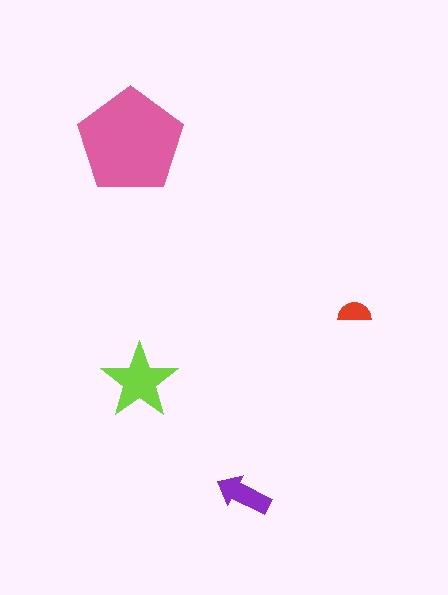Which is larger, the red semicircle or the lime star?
The lime star.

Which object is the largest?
The pink pentagon.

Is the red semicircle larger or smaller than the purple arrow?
Smaller.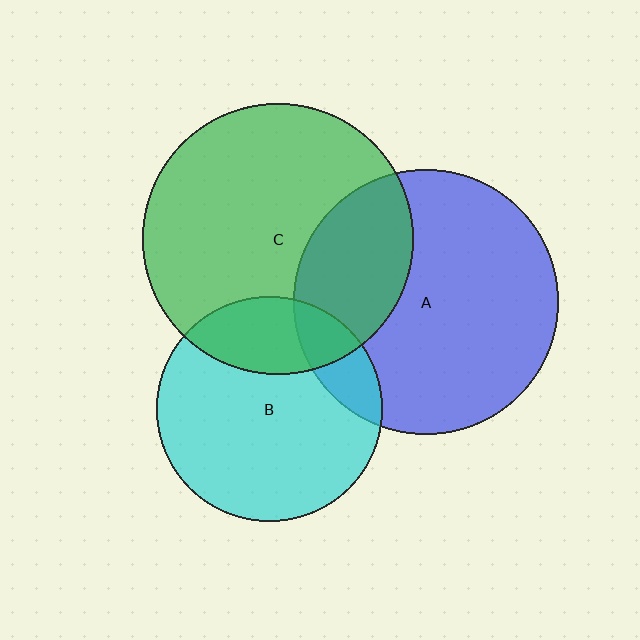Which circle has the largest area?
Circle C (green).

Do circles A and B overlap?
Yes.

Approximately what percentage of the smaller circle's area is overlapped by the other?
Approximately 15%.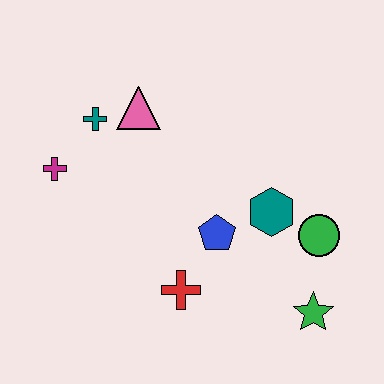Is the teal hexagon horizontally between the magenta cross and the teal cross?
No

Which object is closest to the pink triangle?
The teal cross is closest to the pink triangle.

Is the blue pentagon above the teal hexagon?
No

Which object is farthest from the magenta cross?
The green star is farthest from the magenta cross.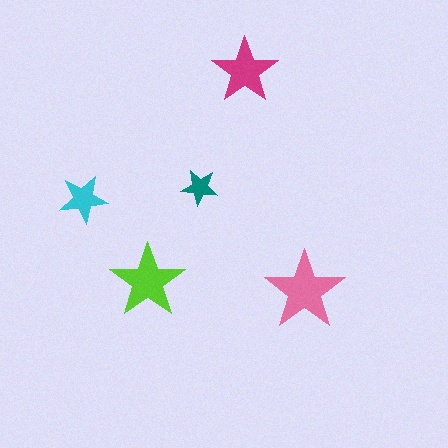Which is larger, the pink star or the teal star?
The pink one.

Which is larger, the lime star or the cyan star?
The lime one.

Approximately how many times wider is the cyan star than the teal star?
About 1.5 times wider.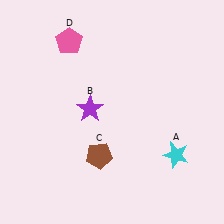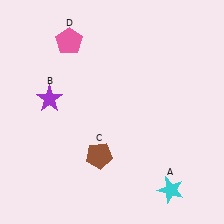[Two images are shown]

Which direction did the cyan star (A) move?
The cyan star (A) moved down.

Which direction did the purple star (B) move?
The purple star (B) moved left.